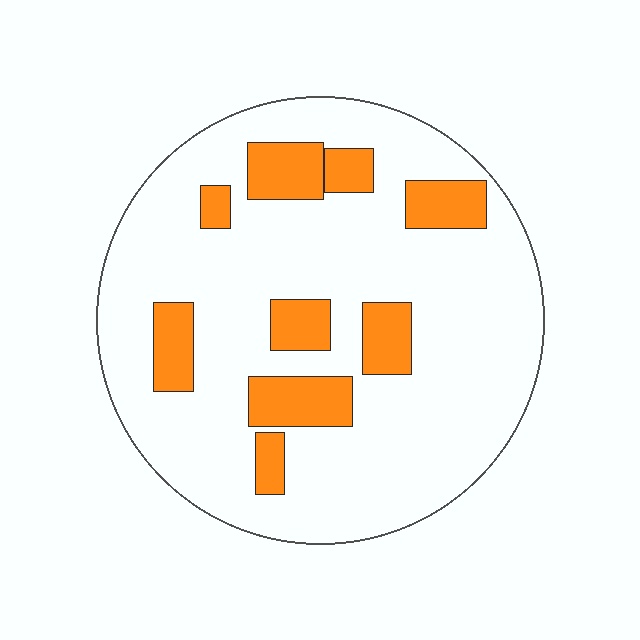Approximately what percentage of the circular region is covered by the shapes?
Approximately 20%.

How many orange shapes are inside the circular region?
9.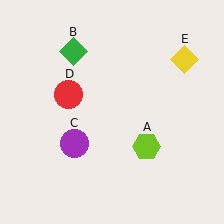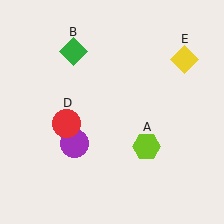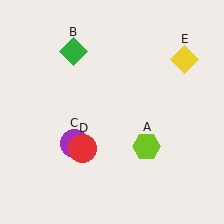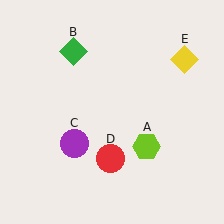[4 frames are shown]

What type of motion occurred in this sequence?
The red circle (object D) rotated counterclockwise around the center of the scene.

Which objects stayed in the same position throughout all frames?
Lime hexagon (object A) and green diamond (object B) and purple circle (object C) and yellow diamond (object E) remained stationary.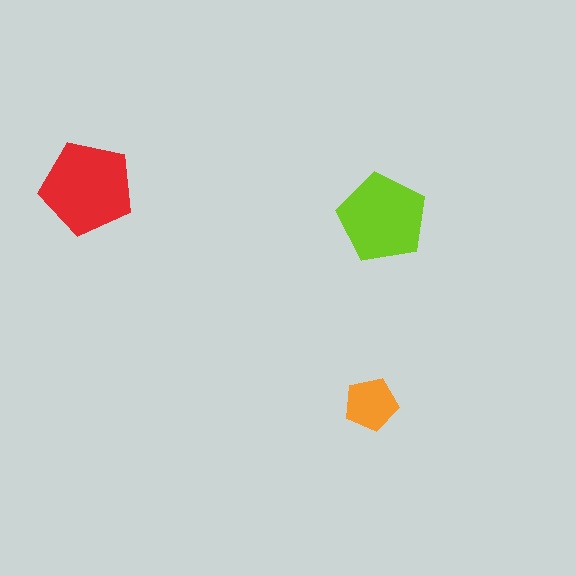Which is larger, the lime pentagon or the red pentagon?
The red one.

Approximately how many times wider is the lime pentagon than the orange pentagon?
About 1.5 times wider.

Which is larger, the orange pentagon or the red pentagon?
The red one.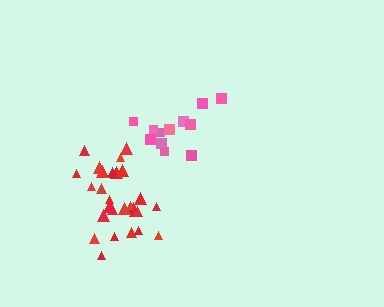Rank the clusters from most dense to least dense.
red, pink.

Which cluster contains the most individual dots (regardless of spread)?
Red (29).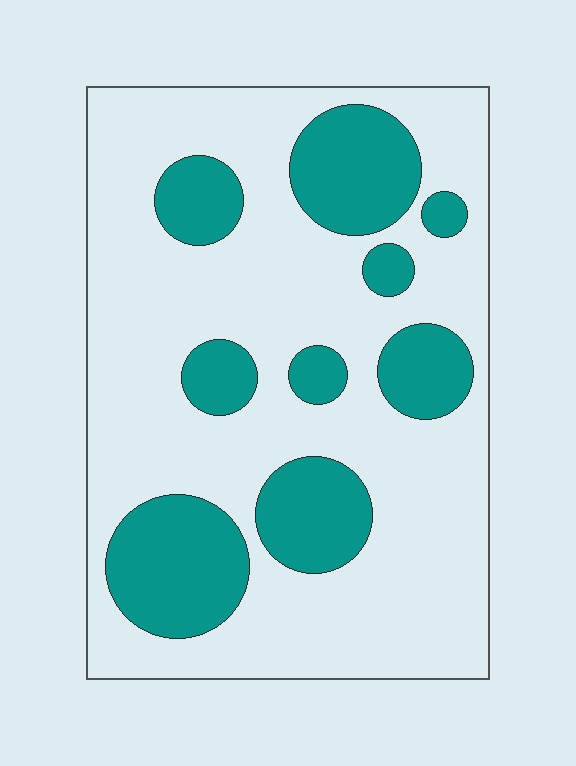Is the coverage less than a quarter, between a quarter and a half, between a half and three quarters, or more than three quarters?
Between a quarter and a half.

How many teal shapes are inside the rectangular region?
9.